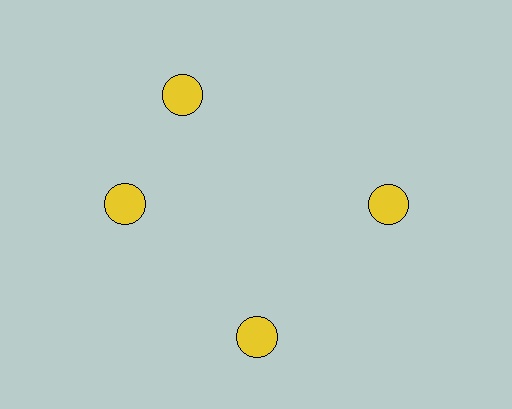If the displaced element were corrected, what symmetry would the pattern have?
It would have 4-fold rotational symmetry — the pattern would map onto itself every 90 degrees.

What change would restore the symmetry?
The symmetry would be restored by rotating it back into even spacing with its neighbors so that all 4 circles sit at equal angles and equal distance from the center.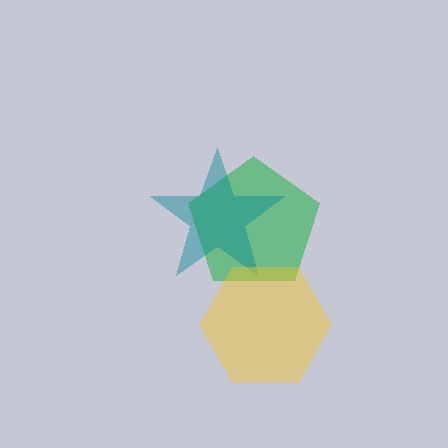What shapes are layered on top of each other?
The layered shapes are: a green pentagon, a teal star, a yellow hexagon.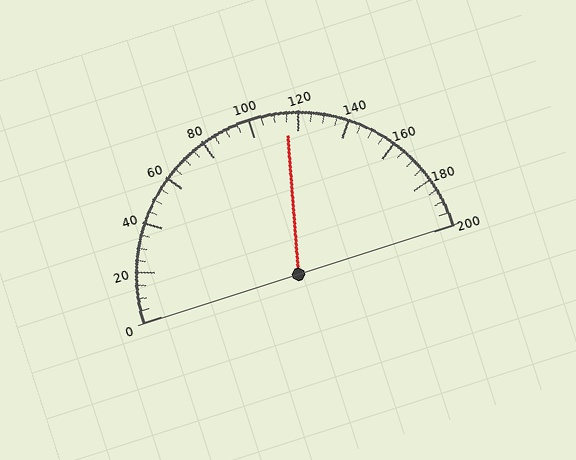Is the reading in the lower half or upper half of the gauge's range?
The reading is in the upper half of the range (0 to 200).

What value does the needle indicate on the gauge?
The needle indicates approximately 115.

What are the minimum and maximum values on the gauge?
The gauge ranges from 0 to 200.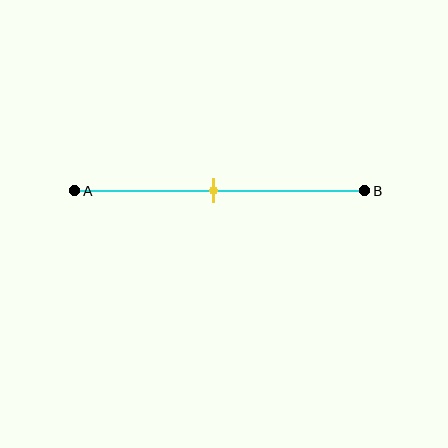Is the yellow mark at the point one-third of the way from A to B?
No, the mark is at about 50% from A, not at the 33% one-third point.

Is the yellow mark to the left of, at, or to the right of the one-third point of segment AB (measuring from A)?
The yellow mark is to the right of the one-third point of segment AB.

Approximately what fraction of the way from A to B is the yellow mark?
The yellow mark is approximately 50% of the way from A to B.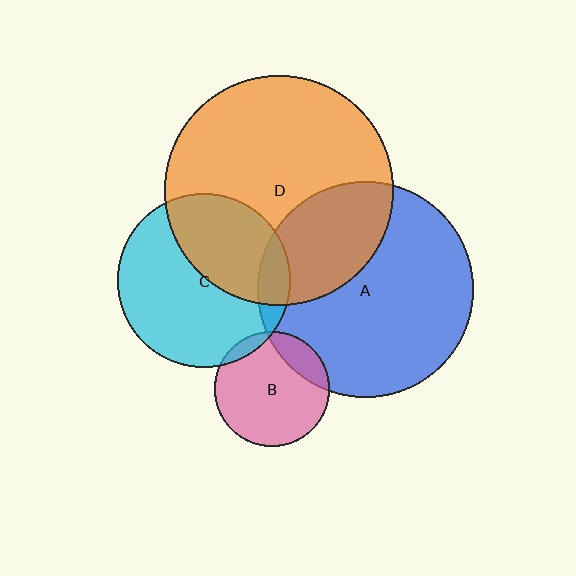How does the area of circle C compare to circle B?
Approximately 2.3 times.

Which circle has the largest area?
Circle D (orange).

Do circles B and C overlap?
Yes.